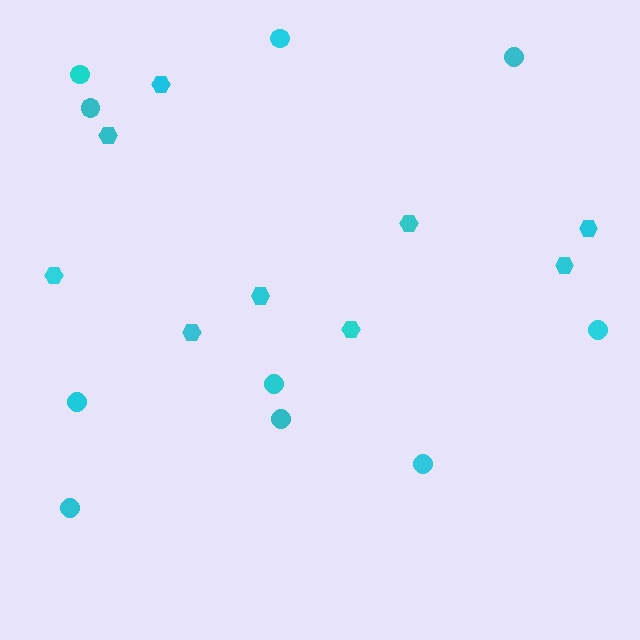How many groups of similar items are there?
There are 2 groups: one group of hexagons (9) and one group of circles (10).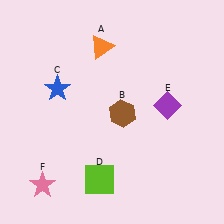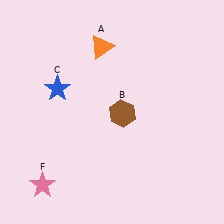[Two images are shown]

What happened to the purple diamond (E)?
The purple diamond (E) was removed in Image 2. It was in the top-right area of Image 1.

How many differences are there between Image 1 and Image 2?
There are 2 differences between the two images.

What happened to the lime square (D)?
The lime square (D) was removed in Image 2. It was in the bottom-left area of Image 1.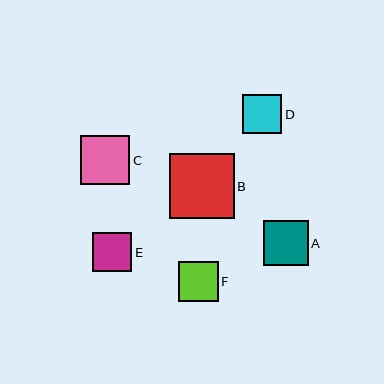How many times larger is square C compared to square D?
Square C is approximately 1.3 times the size of square D.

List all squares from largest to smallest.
From largest to smallest: B, C, A, F, E, D.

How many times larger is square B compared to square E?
Square B is approximately 1.7 times the size of square E.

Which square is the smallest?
Square D is the smallest with a size of approximately 39 pixels.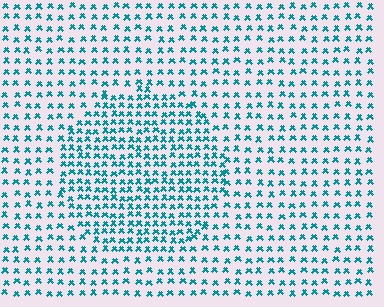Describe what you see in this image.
The image contains small teal elements arranged at two different densities. A circle-shaped region is visible where the elements are more densely packed than the surrounding area.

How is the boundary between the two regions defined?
The boundary is defined by a change in element density (approximately 1.7x ratio). All elements are the same color, size, and shape.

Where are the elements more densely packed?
The elements are more densely packed inside the circle boundary.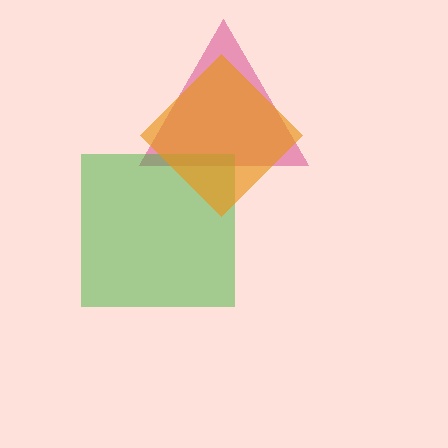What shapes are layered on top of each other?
The layered shapes are: a pink triangle, a green square, an orange diamond.